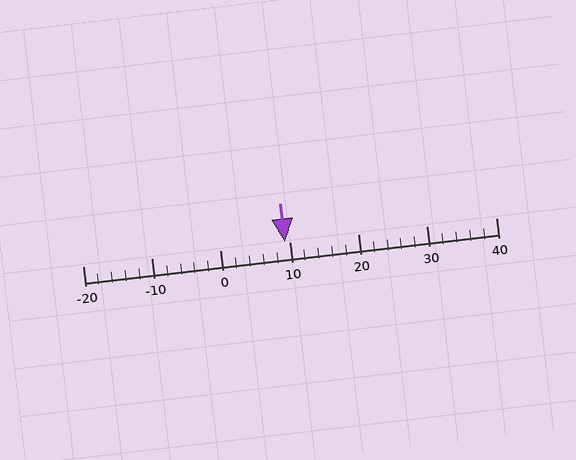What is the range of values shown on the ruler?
The ruler shows values from -20 to 40.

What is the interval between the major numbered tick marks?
The major tick marks are spaced 10 units apart.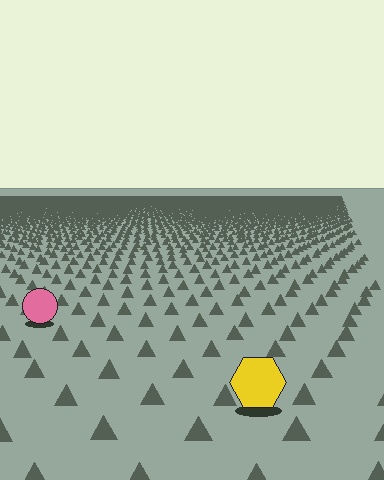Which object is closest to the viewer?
The yellow hexagon is closest. The texture marks near it are larger and more spread out.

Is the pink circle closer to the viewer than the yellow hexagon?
No. The yellow hexagon is closer — you can tell from the texture gradient: the ground texture is coarser near it.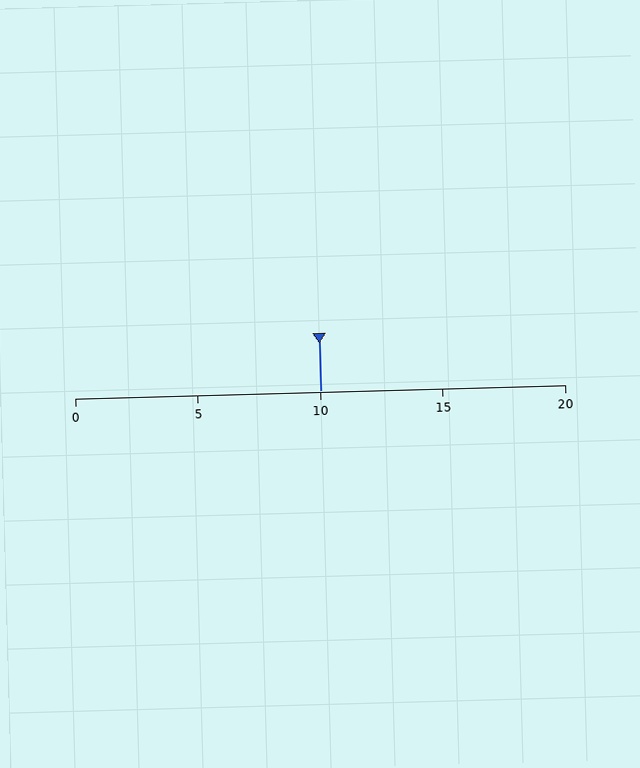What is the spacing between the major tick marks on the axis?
The major ticks are spaced 5 apart.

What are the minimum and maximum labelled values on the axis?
The axis runs from 0 to 20.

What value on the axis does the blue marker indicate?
The marker indicates approximately 10.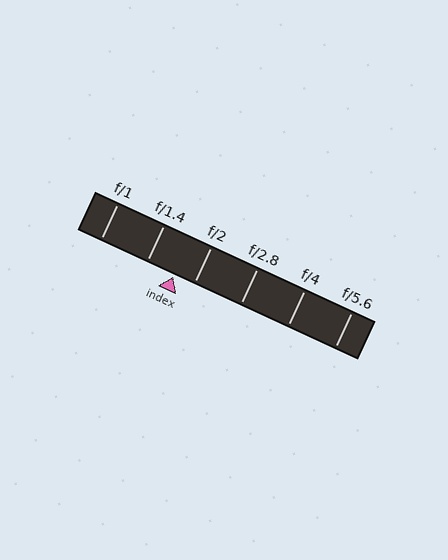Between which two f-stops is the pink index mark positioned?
The index mark is between f/1.4 and f/2.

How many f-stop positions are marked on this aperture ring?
There are 6 f-stop positions marked.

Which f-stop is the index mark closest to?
The index mark is closest to f/2.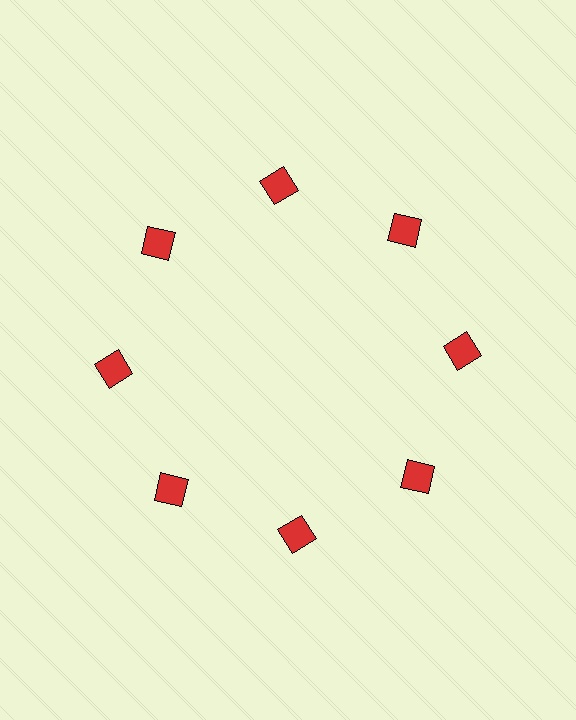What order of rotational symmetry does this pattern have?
This pattern has 8-fold rotational symmetry.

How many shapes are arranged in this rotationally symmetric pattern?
There are 8 shapes, arranged in 8 groups of 1.